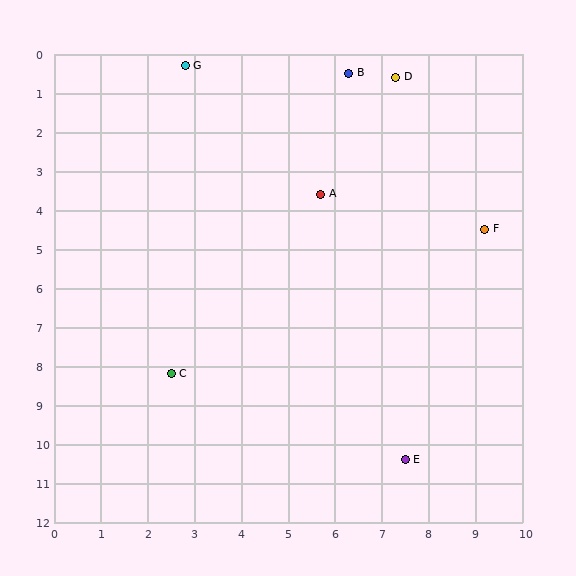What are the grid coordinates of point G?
Point G is at approximately (2.8, 0.3).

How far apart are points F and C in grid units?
Points F and C are about 7.7 grid units apart.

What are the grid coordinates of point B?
Point B is at approximately (6.3, 0.5).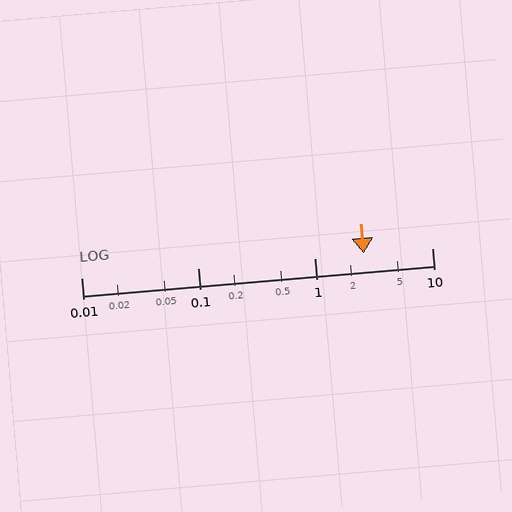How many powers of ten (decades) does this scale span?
The scale spans 3 decades, from 0.01 to 10.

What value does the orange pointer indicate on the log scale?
The pointer indicates approximately 2.6.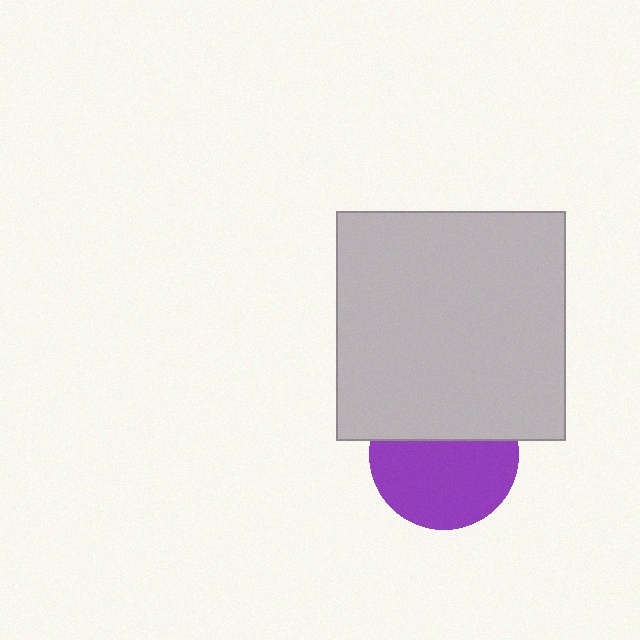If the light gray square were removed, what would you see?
You would see the complete purple circle.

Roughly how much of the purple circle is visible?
About half of it is visible (roughly 61%).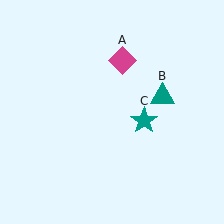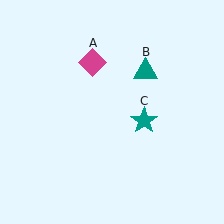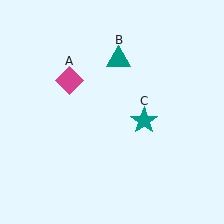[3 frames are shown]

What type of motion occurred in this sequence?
The magenta diamond (object A), teal triangle (object B) rotated counterclockwise around the center of the scene.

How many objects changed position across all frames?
2 objects changed position: magenta diamond (object A), teal triangle (object B).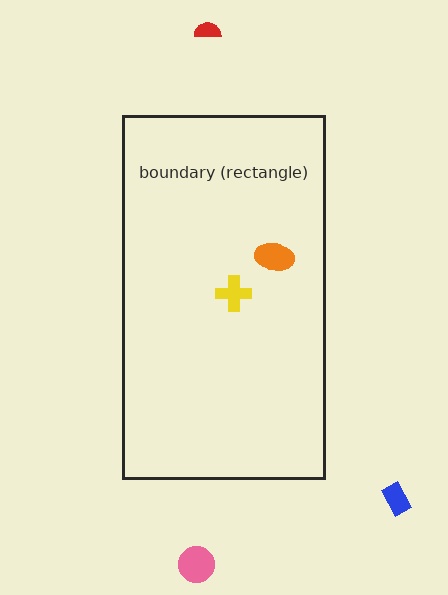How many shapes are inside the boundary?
2 inside, 3 outside.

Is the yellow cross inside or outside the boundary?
Inside.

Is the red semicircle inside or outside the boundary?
Outside.